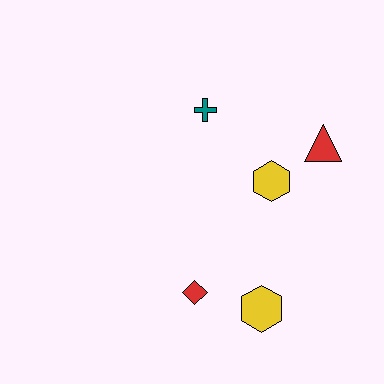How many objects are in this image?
There are 5 objects.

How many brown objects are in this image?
There are no brown objects.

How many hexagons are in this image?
There are 2 hexagons.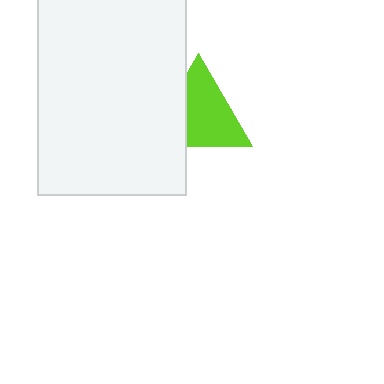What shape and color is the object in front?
The object in front is a white rectangle.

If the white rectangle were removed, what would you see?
You would see the complete lime triangle.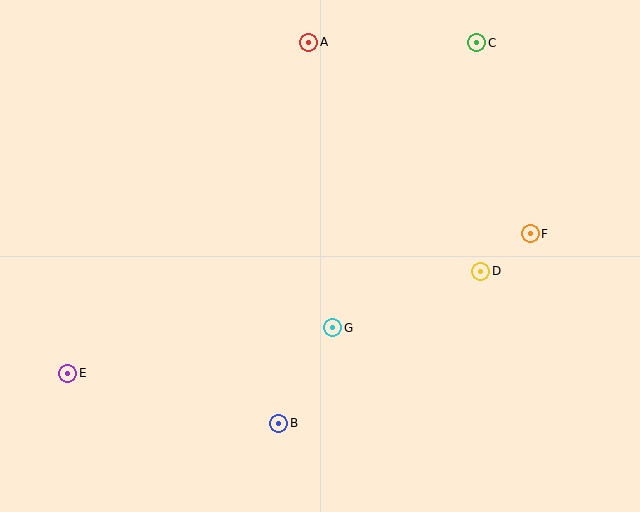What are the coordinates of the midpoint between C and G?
The midpoint between C and G is at (405, 185).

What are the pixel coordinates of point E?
Point E is at (68, 373).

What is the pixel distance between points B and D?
The distance between B and D is 253 pixels.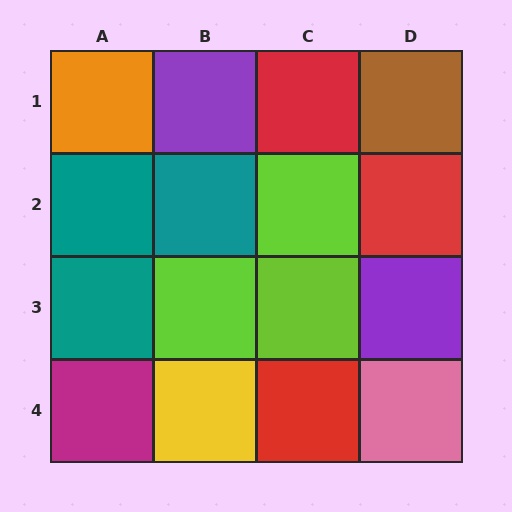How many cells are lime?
3 cells are lime.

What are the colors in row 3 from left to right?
Teal, lime, lime, purple.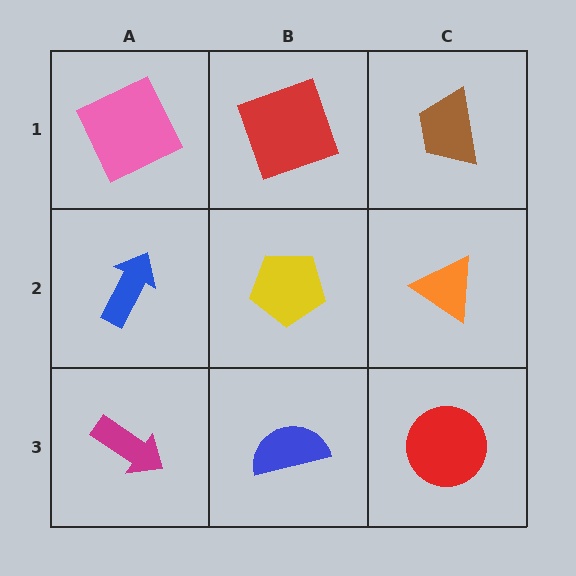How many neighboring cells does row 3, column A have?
2.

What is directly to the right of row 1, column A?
A red square.